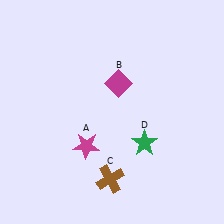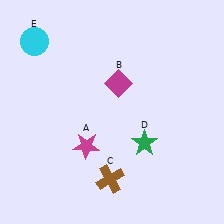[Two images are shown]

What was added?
A cyan circle (E) was added in Image 2.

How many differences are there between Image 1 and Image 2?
There is 1 difference between the two images.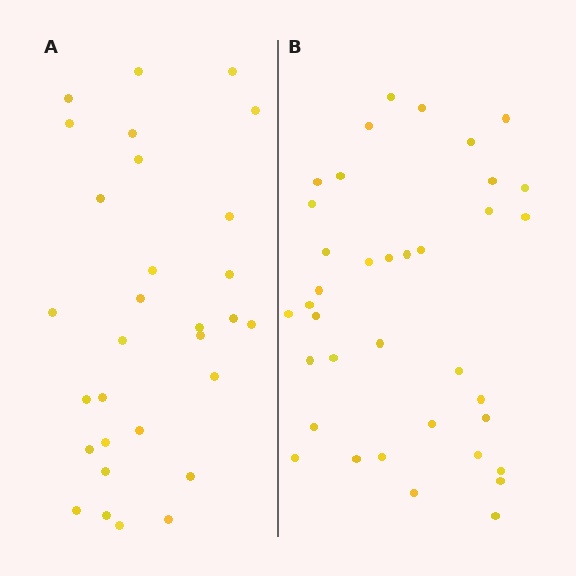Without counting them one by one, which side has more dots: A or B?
Region B (the right region) has more dots.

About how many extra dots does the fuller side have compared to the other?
Region B has roughly 8 or so more dots than region A.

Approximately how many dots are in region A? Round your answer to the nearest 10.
About 30 dots.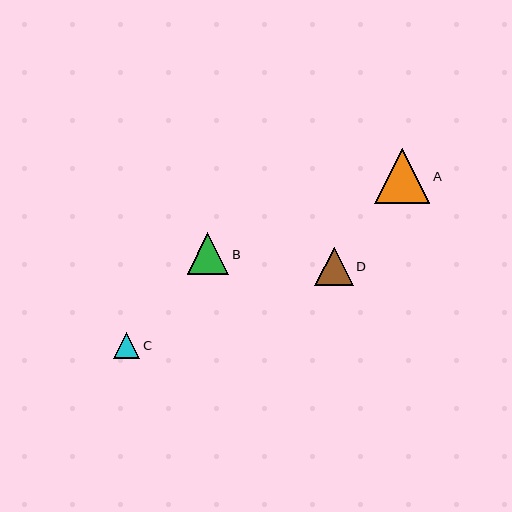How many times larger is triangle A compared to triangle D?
Triangle A is approximately 1.4 times the size of triangle D.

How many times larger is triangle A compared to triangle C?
Triangle A is approximately 2.1 times the size of triangle C.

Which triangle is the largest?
Triangle A is the largest with a size of approximately 56 pixels.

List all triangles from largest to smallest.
From largest to smallest: A, B, D, C.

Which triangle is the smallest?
Triangle C is the smallest with a size of approximately 26 pixels.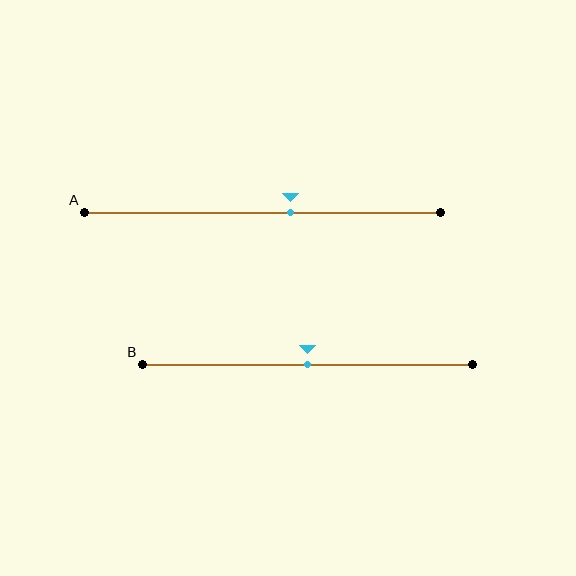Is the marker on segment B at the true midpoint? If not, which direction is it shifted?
Yes, the marker on segment B is at the true midpoint.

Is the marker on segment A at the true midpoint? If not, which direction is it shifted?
No, the marker on segment A is shifted to the right by about 8% of the segment length.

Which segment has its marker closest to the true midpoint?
Segment B has its marker closest to the true midpoint.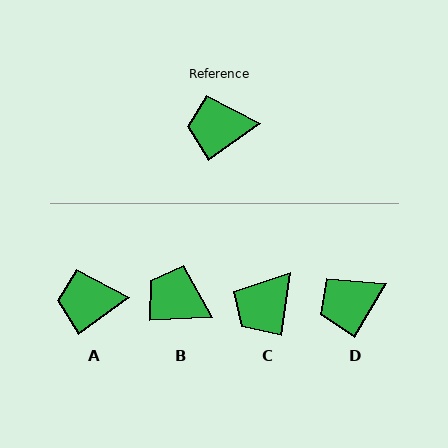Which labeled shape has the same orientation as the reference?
A.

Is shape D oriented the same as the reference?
No, it is off by about 24 degrees.